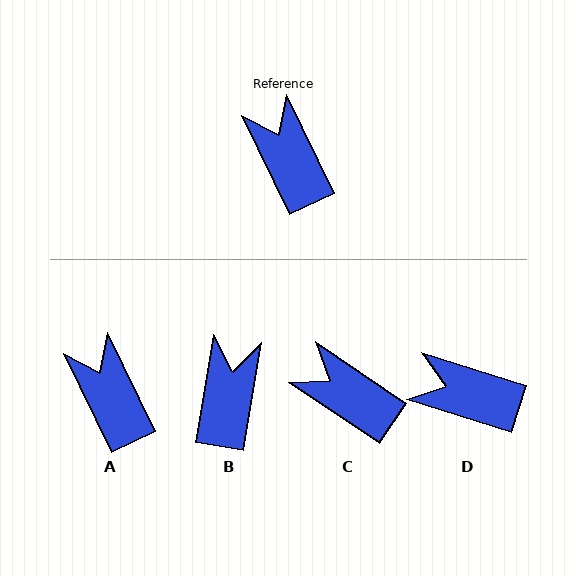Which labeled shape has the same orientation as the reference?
A.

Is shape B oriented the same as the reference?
No, it is off by about 35 degrees.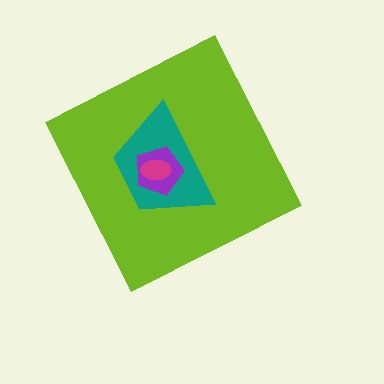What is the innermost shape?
The magenta ellipse.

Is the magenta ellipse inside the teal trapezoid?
Yes.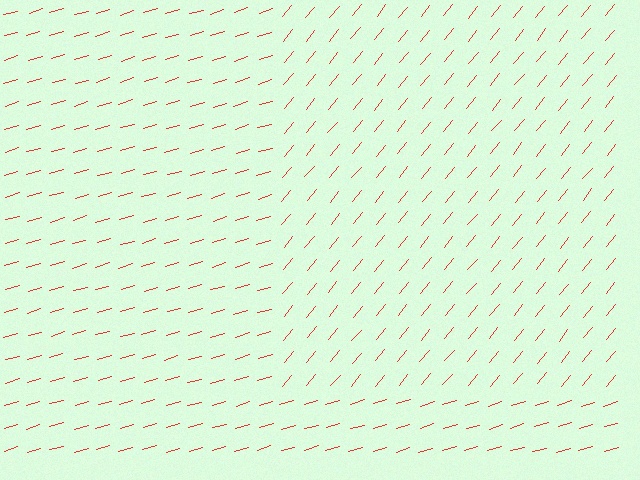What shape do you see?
I see a rectangle.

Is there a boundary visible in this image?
Yes, there is a texture boundary formed by a change in line orientation.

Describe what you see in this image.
The image is filled with small red line segments. A rectangle region in the image has lines oriented differently from the surrounding lines, creating a visible texture boundary.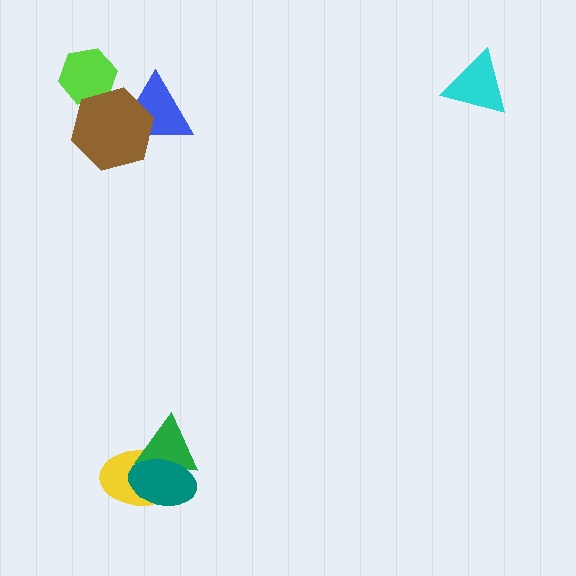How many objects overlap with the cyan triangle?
0 objects overlap with the cyan triangle.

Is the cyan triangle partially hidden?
No, no other shape covers it.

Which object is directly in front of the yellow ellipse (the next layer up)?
The green triangle is directly in front of the yellow ellipse.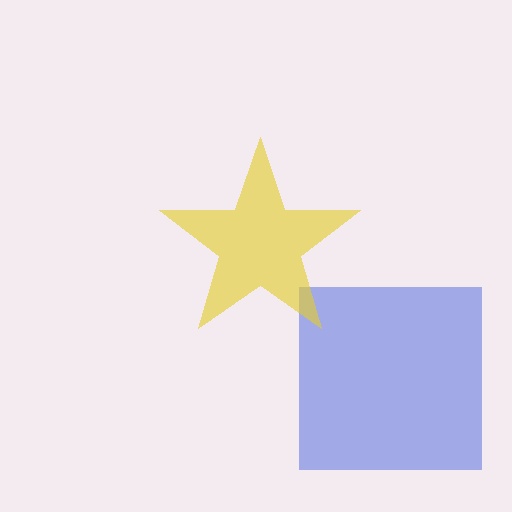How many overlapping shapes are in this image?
There are 2 overlapping shapes in the image.